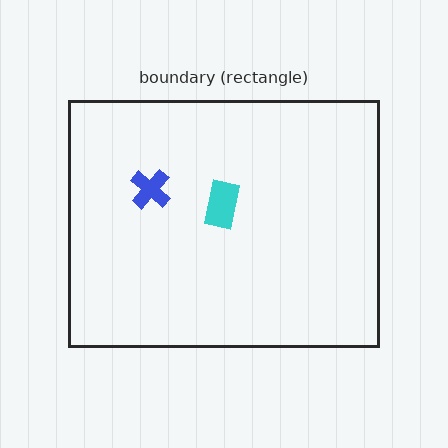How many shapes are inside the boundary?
2 inside, 0 outside.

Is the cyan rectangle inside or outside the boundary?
Inside.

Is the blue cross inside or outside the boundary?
Inside.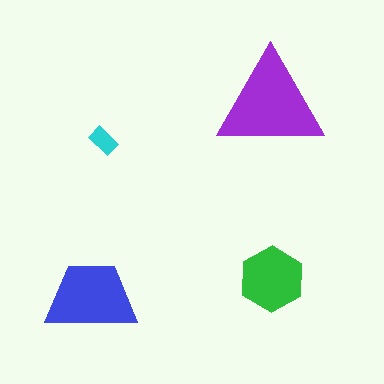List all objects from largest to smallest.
The purple triangle, the blue trapezoid, the green hexagon, the cyan rectangle.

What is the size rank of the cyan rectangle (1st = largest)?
4th.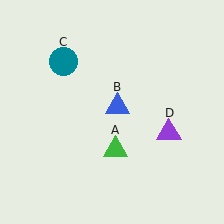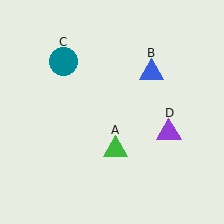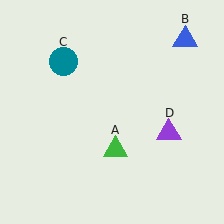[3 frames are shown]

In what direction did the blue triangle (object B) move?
The blue triangle (object B) moved up and to the right.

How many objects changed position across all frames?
1 object changed position: blue triangle (object B).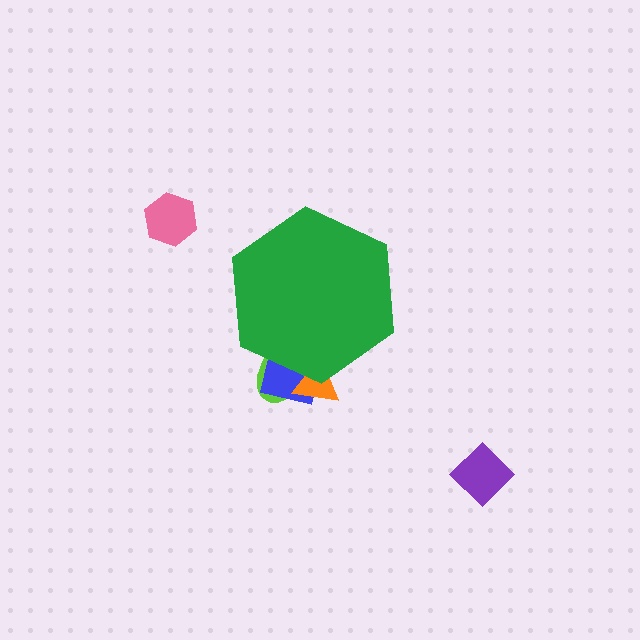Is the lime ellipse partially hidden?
Yes, the lime ellipse is partially hidden behind the green hexagon.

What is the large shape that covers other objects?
A green hexagon.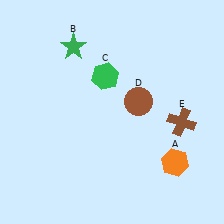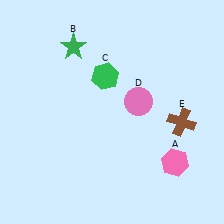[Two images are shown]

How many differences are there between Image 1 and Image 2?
There are 2 differences between the two images.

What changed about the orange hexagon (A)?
In Image 1, A is orange. In Image 2, it changed to pink.